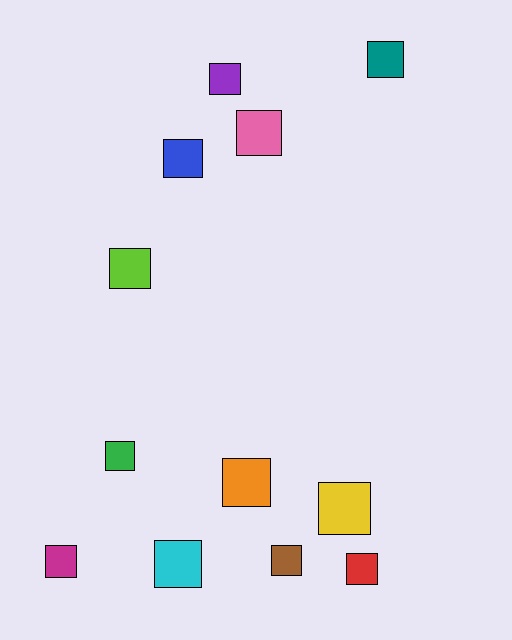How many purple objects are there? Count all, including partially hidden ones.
There is 1 purple object.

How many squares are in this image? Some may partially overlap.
There are 12 squares.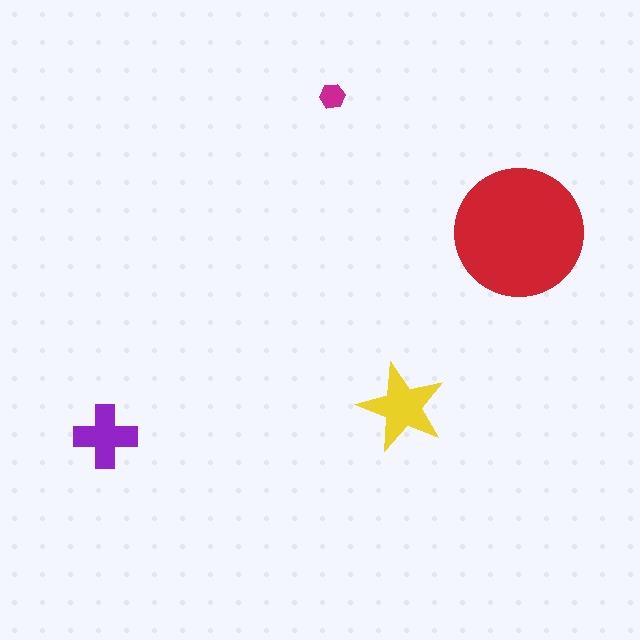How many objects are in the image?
There are 4 objects in the image.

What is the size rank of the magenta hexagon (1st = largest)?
4th.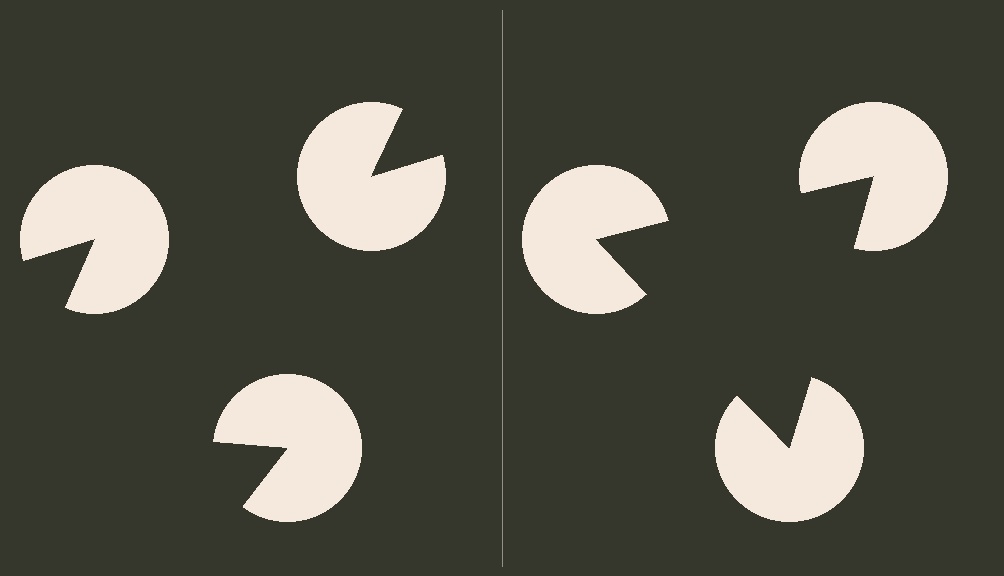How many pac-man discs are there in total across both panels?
6 — 3 on each side.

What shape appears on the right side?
An illusory triangle.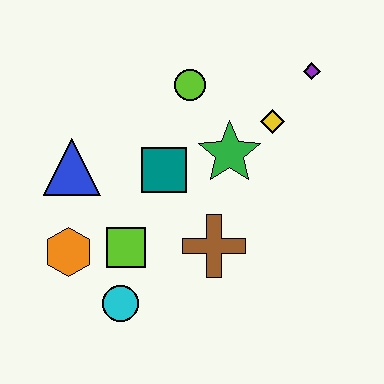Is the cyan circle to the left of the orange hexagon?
No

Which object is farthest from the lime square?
The purple diamond is farthest from the lime square.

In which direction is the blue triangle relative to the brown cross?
The blue triangle is to the left of the brown cross.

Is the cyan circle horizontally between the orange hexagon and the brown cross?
Yes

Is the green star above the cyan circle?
Yes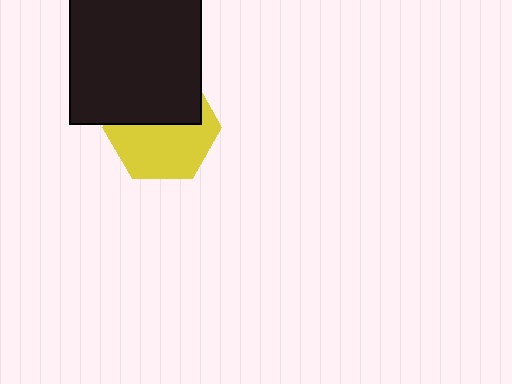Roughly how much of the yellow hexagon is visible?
About half of it is visible (roughly 56%).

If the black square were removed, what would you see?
You would see the complete yellow hexagon.